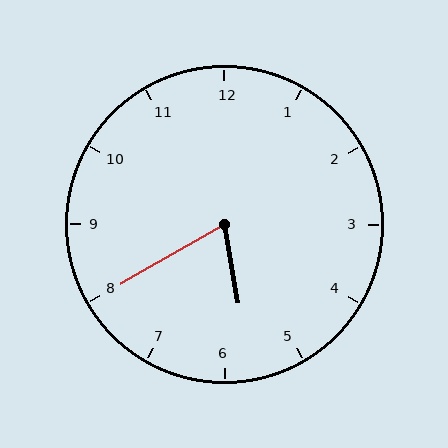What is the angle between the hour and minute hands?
Approximately 70 degrees.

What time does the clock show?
5:40.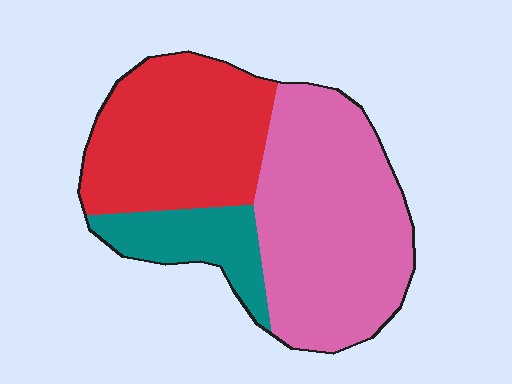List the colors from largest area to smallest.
From largest to smallest: pink, red, teal.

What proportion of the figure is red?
Red takes up about three eighths (3/8) of the figure.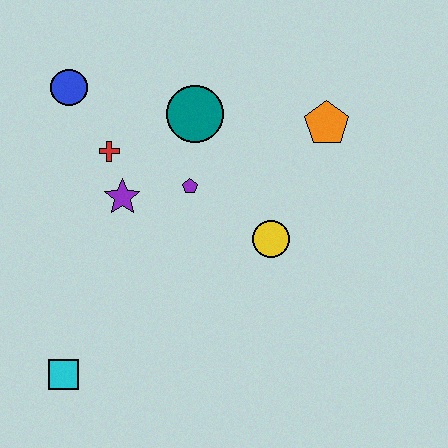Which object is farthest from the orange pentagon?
The cyan square is farthest from the orange pentagon.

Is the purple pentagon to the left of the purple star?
No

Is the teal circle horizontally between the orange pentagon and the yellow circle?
No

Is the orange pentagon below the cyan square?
No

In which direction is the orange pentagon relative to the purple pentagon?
The orange pentagon is to the right of the purple pentagon.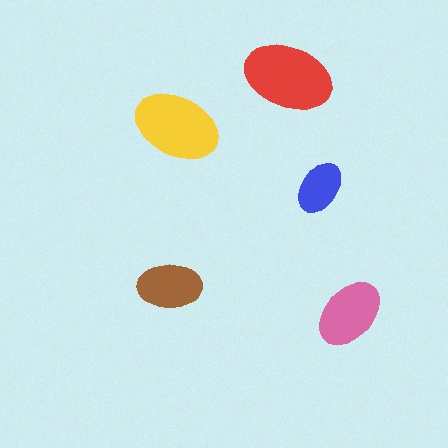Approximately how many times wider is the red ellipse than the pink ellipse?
About 1.5 times wider.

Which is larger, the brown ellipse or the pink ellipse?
The pink one.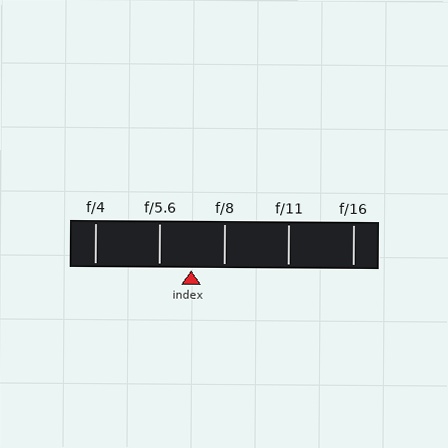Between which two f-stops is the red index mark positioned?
The index mark is between f/5.6 and f/8.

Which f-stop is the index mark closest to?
The index mark is closest to f/5.6.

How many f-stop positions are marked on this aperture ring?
There are 5 f-stop positions marked.